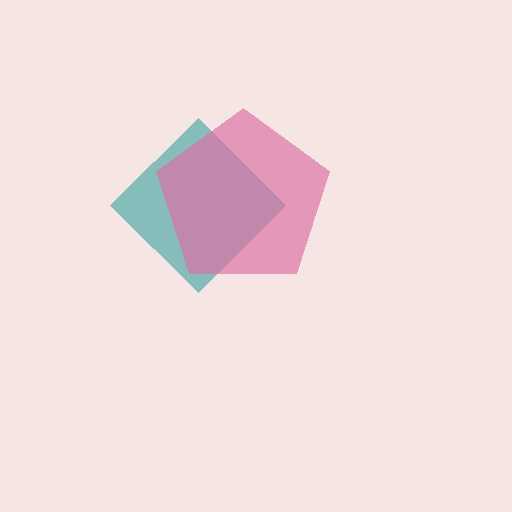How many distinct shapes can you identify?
There are 2 distinct shapes: a teal diamond, a pink pentagon.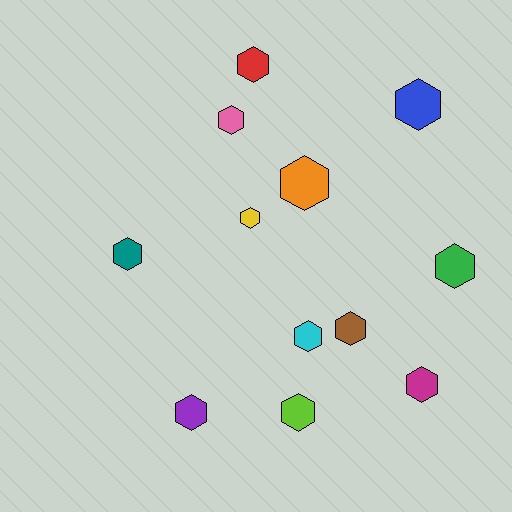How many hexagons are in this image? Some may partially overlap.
There are 12 hexagons.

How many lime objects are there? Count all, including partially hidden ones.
There is 1 lime object.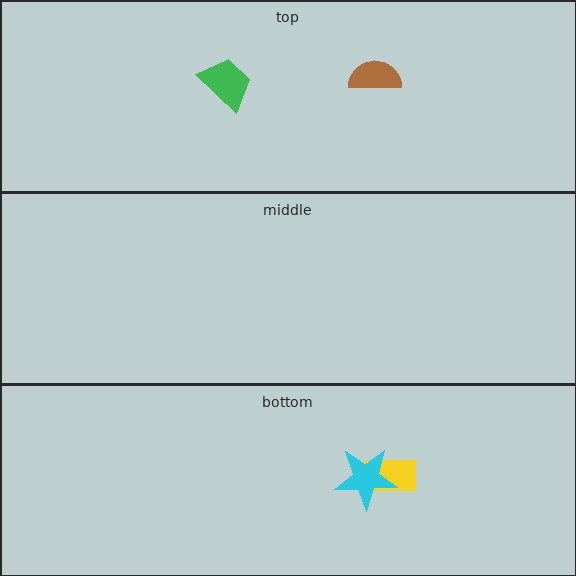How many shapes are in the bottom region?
2.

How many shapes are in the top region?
2.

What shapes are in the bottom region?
The yellow rectangle, the cyan star.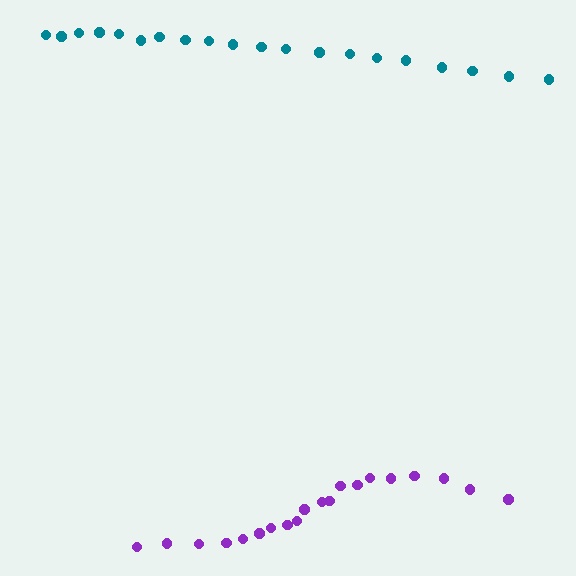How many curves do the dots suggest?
There are 2 distinct paths.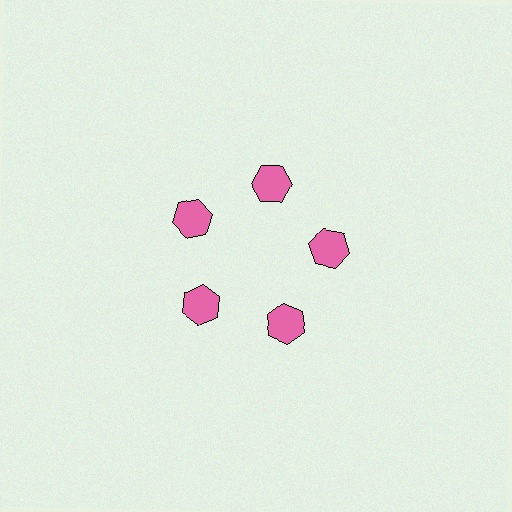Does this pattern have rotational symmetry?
Yes, this pattern has 5-fold rotational symmetry. It looks the same after rotating 72 degrees around the center.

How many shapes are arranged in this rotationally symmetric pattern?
There are 5 shapes, arranged in 5 groups of 1.